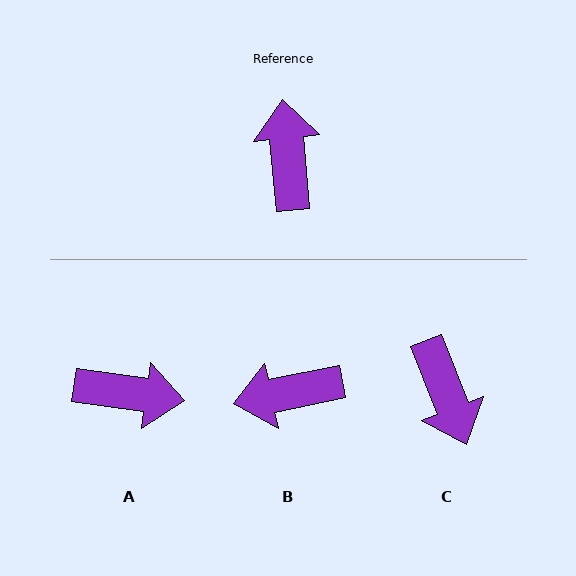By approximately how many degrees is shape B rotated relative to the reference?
Approximately 96 degrees counter-clockwise.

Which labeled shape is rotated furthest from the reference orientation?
C, about 164 degrees away.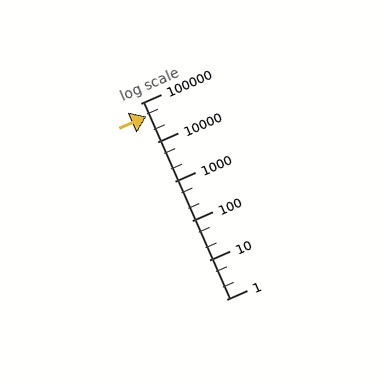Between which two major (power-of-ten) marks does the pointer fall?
The pointer is between 10000 and 100000.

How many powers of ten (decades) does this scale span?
The scale spans 5 decades, from 1 to 100000.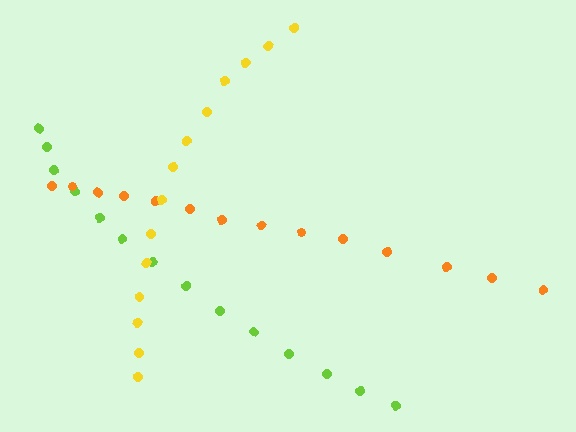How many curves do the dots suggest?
There are 3 distinct paths.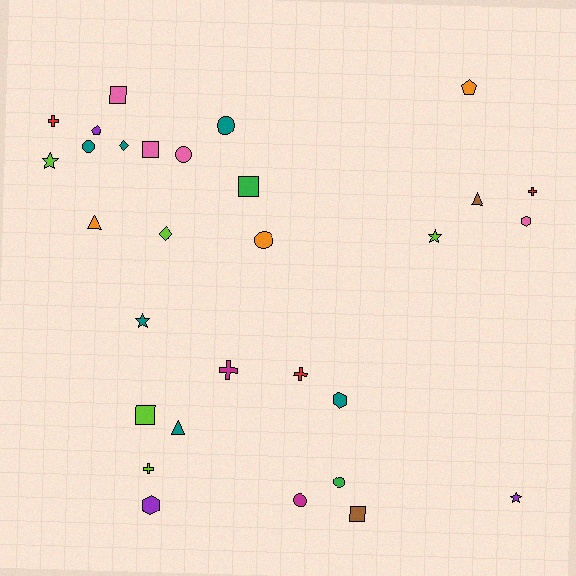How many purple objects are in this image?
There are 3 purple objects.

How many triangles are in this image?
There are 3 triangles.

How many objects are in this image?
There are 30 objects.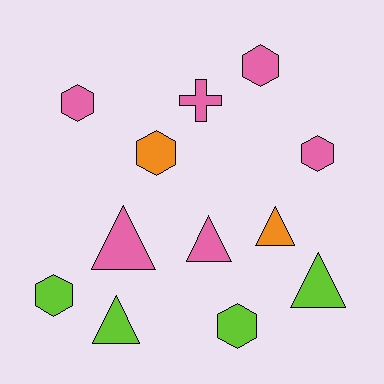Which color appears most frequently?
Pink, with 6 objects.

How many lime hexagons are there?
There are 2 lime hexagons.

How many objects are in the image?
There are 12 objects.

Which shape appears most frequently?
Hexagon, with 6 objects.